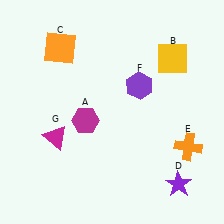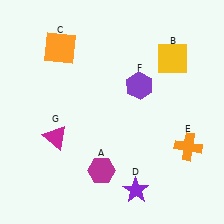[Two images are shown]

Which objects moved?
The objects that moved are: the magenta hexagon (A), the purple star (D).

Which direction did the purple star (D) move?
The purple star (D) moved left.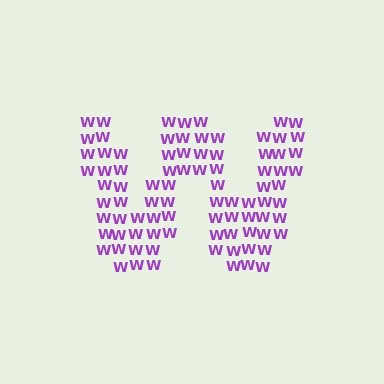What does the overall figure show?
The overall figure shows the letter W.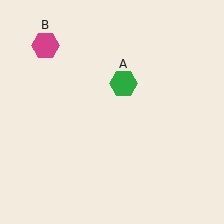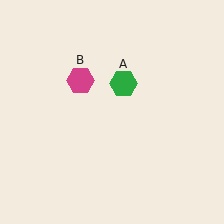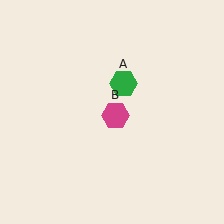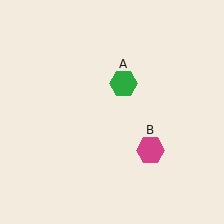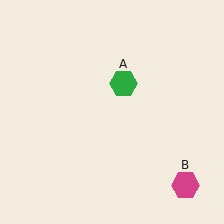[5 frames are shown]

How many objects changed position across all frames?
1 object changed position: magenta hexagon (object B).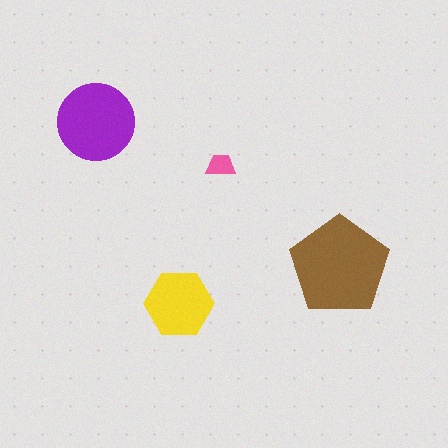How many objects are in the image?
There are 4 objects in the image.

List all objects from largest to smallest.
The brown pentagon, the purple circle, the yellow hexagon, the pink trapezoid.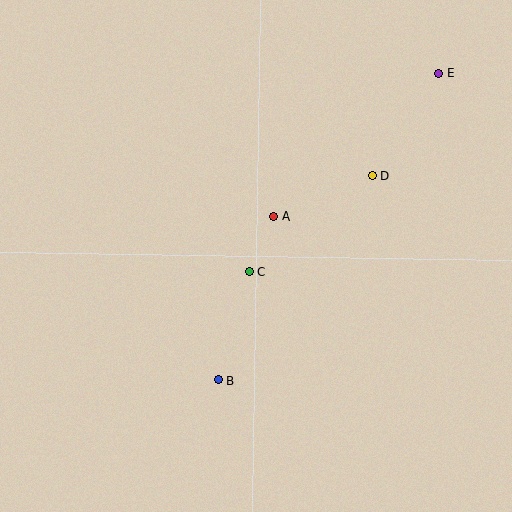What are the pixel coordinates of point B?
Point B is at (218, 380).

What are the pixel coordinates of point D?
Point D is at (372, 176).